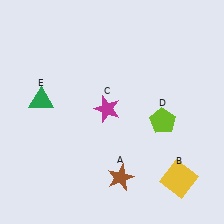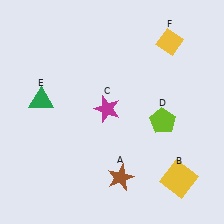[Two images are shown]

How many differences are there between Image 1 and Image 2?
There is 1 difference between the two images.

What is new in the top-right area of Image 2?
A yellow diamond (F) was added in the top-right area of Image 2.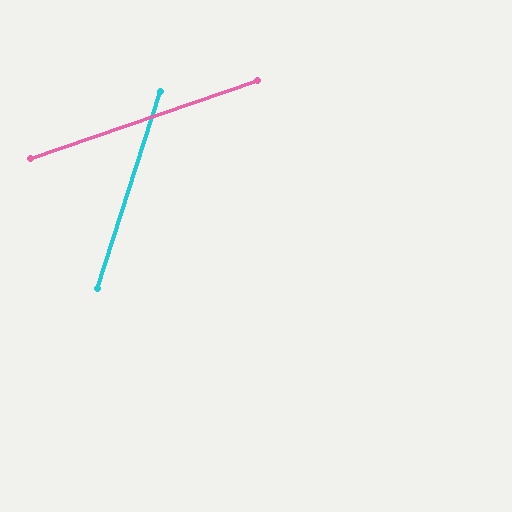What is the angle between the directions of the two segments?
Approximately 53 degrees.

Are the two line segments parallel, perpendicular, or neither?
Neither parallel nor perpendicular — they differ by about 53°.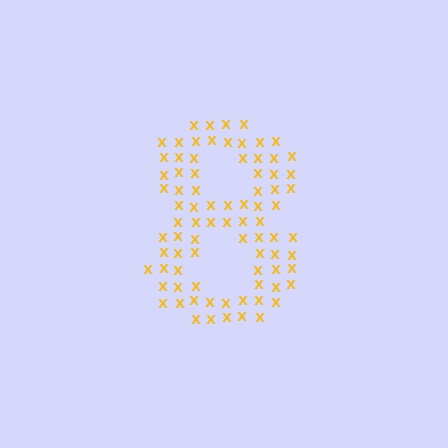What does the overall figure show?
The overall figure shows the digit 8.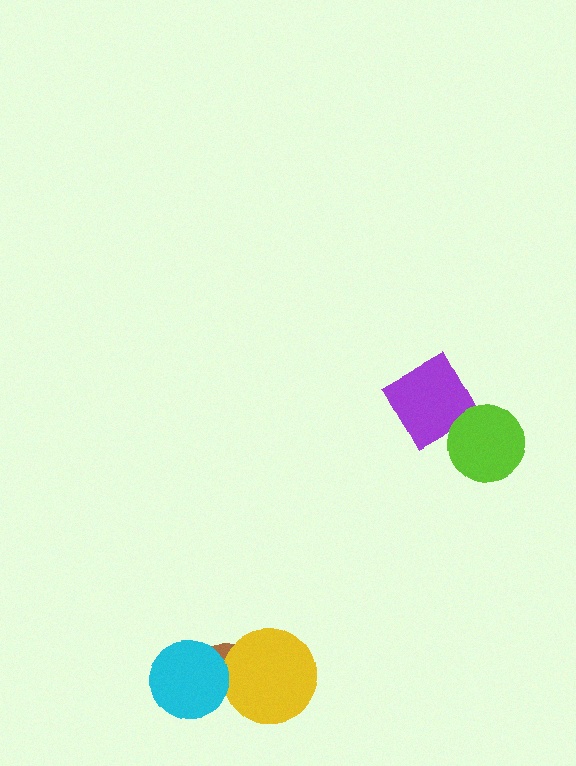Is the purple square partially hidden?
No, no other shape covers it.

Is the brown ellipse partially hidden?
Yes, it is partially covered by another shape.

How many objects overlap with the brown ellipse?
2 objects overlap with the brown ellipse.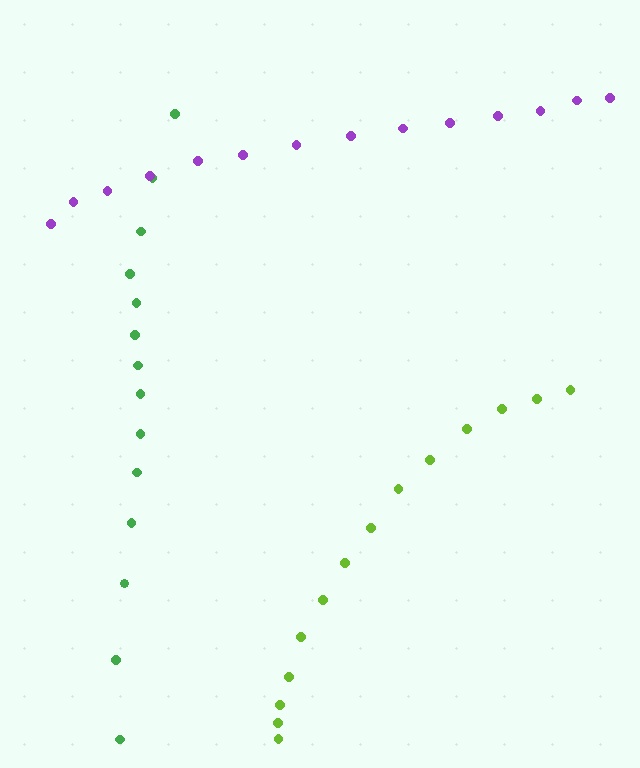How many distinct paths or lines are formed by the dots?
There are 3 distinct paths.